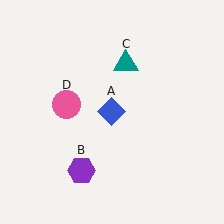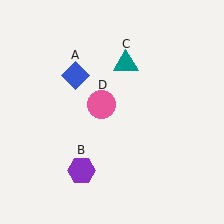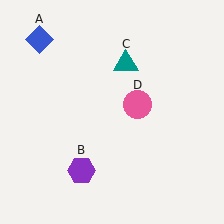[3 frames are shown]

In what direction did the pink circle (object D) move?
The pink circle (object D) moved right.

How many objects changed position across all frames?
2 objects changed position: blue diamond (object A), pink circle (object D).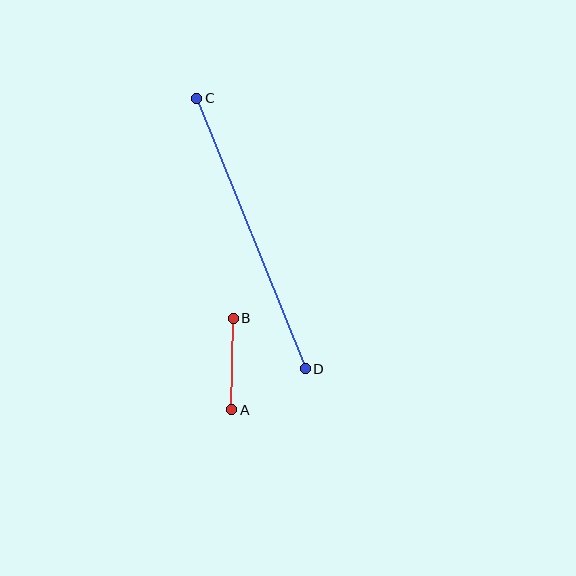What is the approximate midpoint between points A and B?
The midpoint is at approximately (233, 364) pixels.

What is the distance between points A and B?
The distance is approximately 92 pixels.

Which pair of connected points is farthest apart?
Points C and D are farthest apart.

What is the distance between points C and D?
The distance is approximately 292 pixels.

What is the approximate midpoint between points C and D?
The midpoint is at approximately (251, 234) pixels.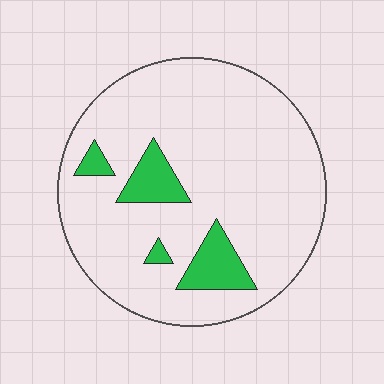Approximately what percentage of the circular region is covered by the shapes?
Approximately 10%.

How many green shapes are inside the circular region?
4.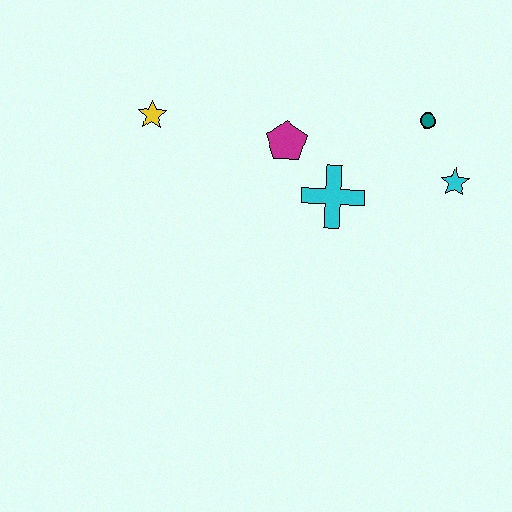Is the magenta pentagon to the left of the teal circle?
Yes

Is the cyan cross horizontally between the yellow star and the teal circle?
Yes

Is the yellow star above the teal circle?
No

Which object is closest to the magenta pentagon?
The cyan cross is closest to the magenta pentagon.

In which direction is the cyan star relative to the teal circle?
The cyan star is below the teal circle.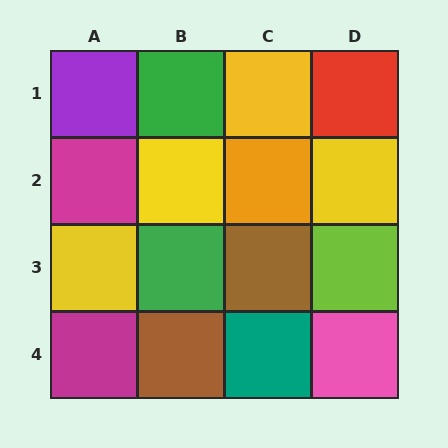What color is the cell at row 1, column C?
Yellow.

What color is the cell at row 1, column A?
Purple.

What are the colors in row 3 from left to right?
Yellow, green, brown, lime.